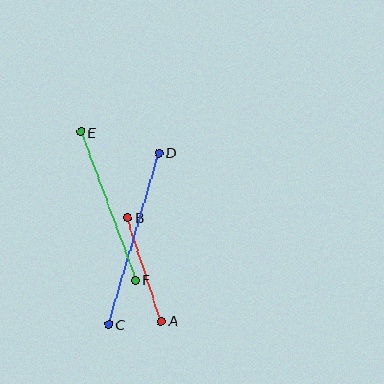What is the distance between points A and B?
The distance is approximately 109 pixels.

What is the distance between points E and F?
The distance is approximately 158 pixels.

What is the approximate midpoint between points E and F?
The midpoint is at approximately (108, 206) pixels.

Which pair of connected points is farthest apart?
Points C and D are farthest apart.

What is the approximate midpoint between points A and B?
The midpoint is at approximately (145, 269) pixels.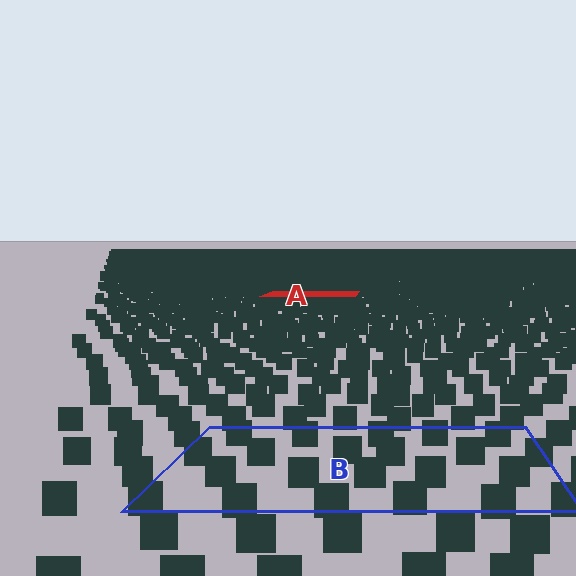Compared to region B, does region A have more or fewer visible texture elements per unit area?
Region A has more texture elements per unit area — they are packed more densely because it is farther away.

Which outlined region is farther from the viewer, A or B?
Region A is farther from the viewer — the texture elements inside it appear smaller and more densely packed.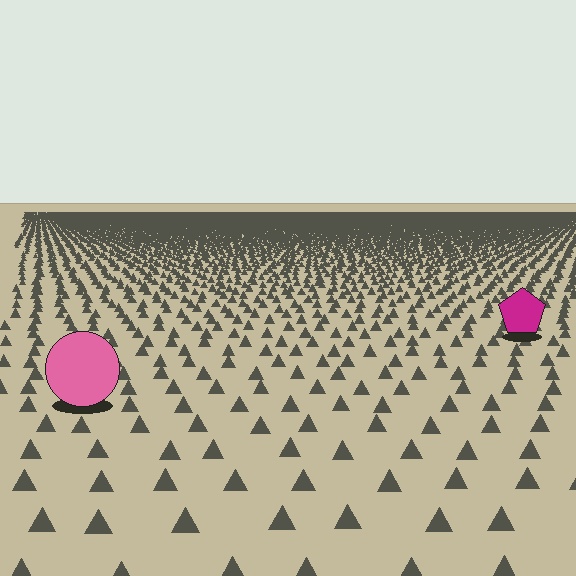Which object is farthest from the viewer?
The magenta pentagon is farthest from the viewer. It appears smaller and the ground texture around it is denser.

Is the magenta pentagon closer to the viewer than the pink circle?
No. The pink circle is closer — you can tell from the texture gradient: the ground texture is coarser near it.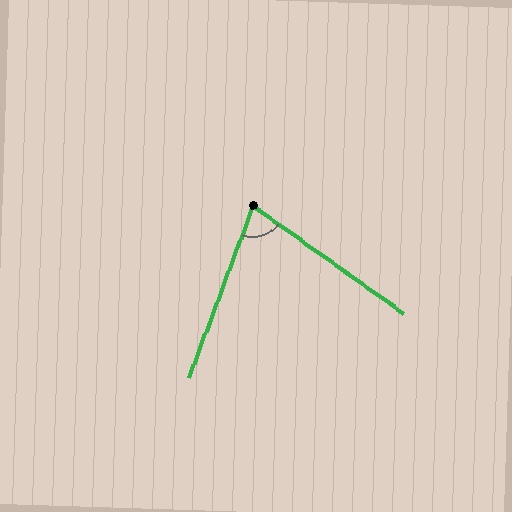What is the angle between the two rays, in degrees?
Approximately 75 degrees.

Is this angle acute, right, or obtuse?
It is acute.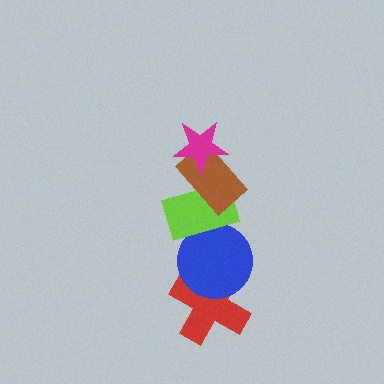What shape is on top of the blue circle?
The lime rectangle is on top of the blue circle.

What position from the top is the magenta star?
The magenta star is 1st from the top.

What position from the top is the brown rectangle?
The brown rectangle is 2nd from the top.